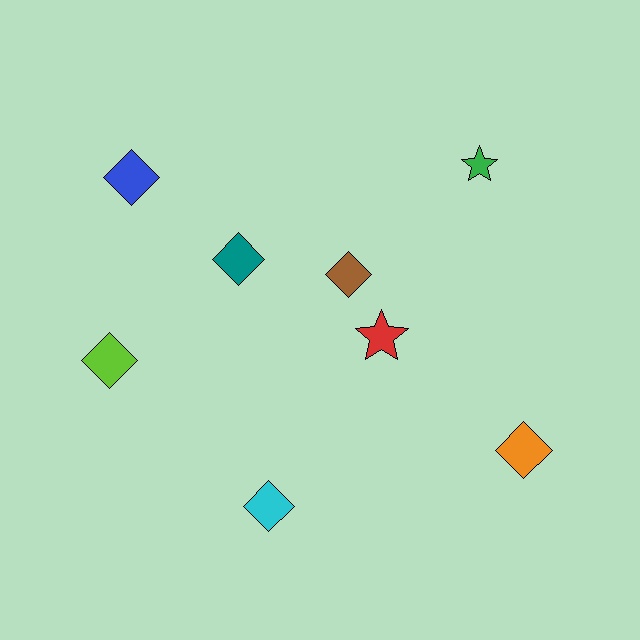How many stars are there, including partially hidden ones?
There are 2 stars.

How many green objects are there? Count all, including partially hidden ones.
There is 1 green object.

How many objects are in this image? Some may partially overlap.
There are 8 objects.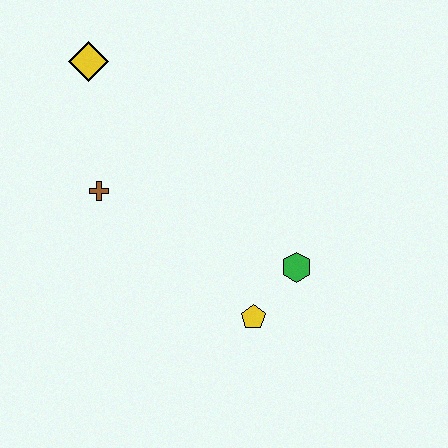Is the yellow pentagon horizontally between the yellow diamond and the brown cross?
No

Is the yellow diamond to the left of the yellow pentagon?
Yes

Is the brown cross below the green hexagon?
No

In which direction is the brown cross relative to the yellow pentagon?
The brown cross is to the left of the yellow pentagon.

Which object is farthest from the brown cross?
The green hexagon is farthest from the brown cross.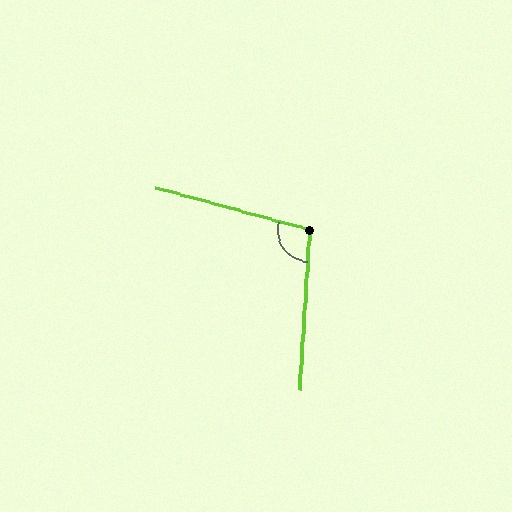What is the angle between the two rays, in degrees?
Approximately 102 degrees.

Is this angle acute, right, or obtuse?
It is obtuse.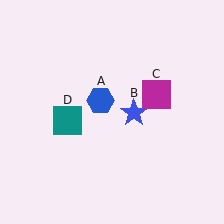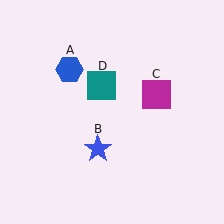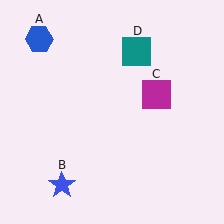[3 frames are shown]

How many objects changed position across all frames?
3 objects changed position: blue hexagon (object A), blue star (object B), teal square (object D).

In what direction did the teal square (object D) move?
The teal square (object D) moved up and to the right.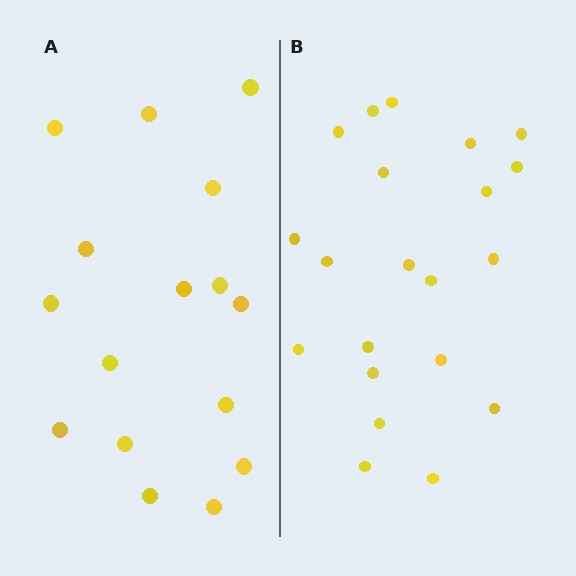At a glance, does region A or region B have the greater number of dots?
Region B (the right region) has more dots.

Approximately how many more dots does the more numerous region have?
Region B has about 5 more dots than region A.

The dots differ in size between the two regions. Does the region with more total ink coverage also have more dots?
No. Region A has more total ink coverage because its dots are larger, but region B actually contains more individual dots. Total area can be misleading — the number of items is what matters here.